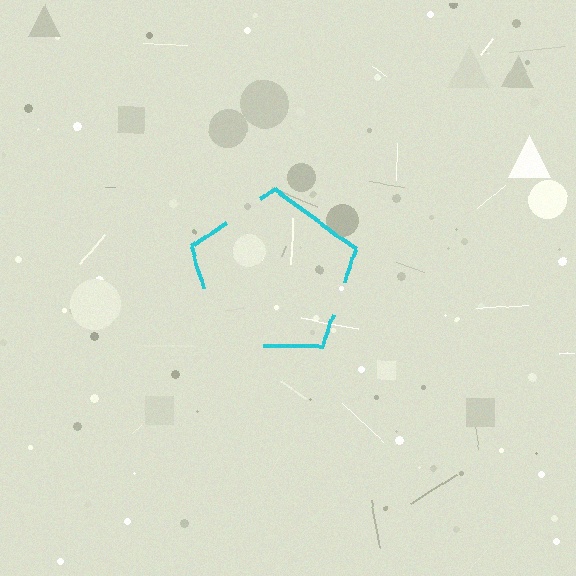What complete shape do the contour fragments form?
The contour fragments form a pentagon.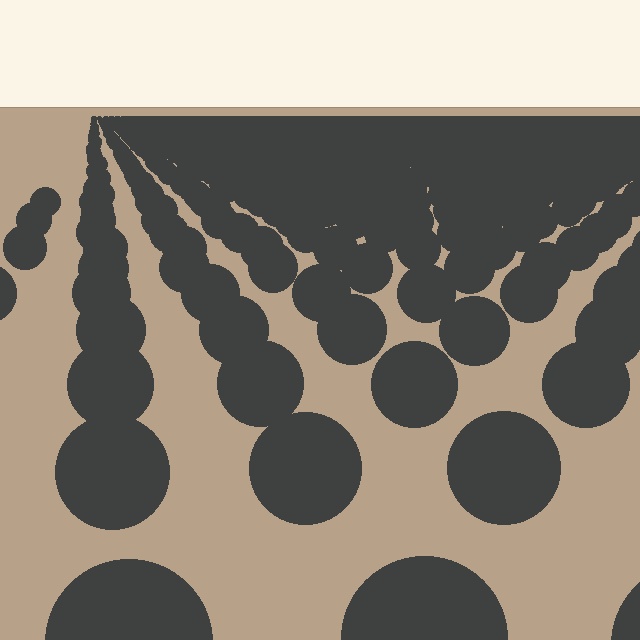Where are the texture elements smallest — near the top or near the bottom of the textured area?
Near the top.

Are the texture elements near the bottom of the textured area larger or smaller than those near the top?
Larger. Near the bottom, elements are closer to the viewer and appear at a bigger on-screen size.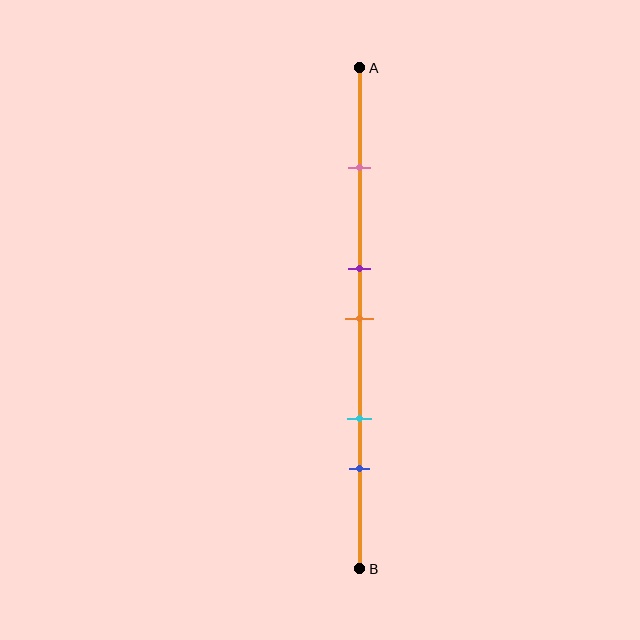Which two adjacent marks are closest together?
The purple and orange marks are the closest adjacent pair.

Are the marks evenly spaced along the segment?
No, the marks are not evenly spaced.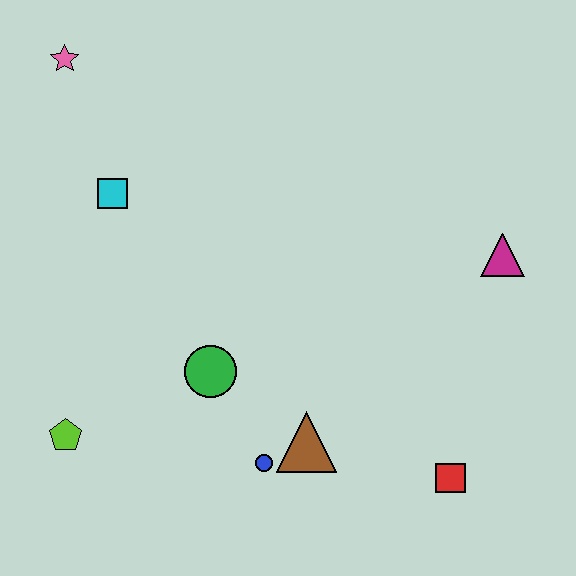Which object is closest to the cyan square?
The pink star is closest to the cyan square.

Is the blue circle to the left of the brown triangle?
Yes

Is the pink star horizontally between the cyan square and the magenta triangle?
No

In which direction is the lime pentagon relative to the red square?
The lime pentagon is to the left of the red square.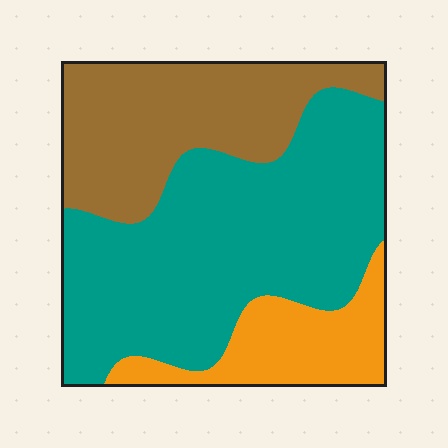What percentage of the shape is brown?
Brown takes up about one third (1/3) of the shape.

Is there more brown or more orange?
Brown.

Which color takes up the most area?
Teal, at roughly 55%.